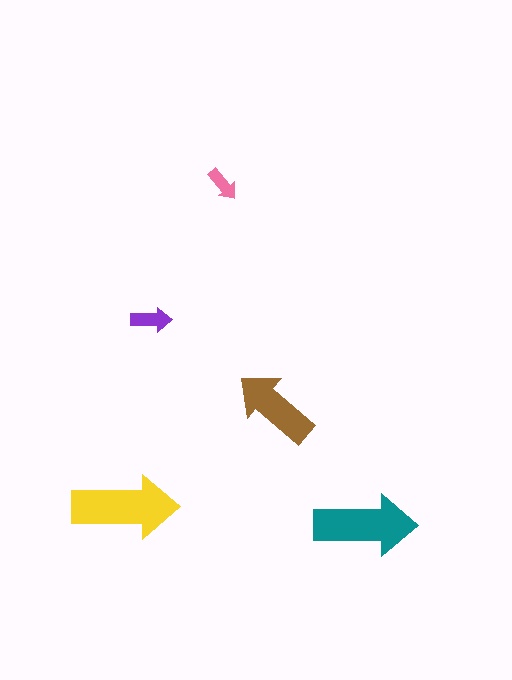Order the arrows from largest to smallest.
the yellow one, the teal one, the brown one, the purple one, the pink one.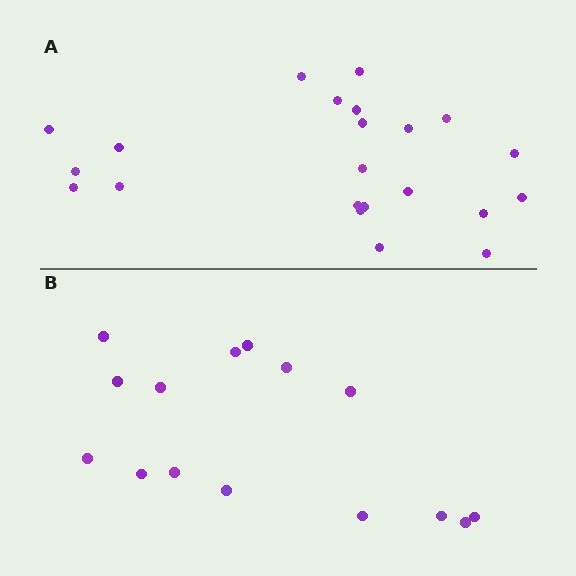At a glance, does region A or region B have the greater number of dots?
Region A (the top region) has more dots.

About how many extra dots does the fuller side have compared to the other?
Region A has roughly 8 or so more dots than region B.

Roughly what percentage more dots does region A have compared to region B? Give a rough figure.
About 45% more.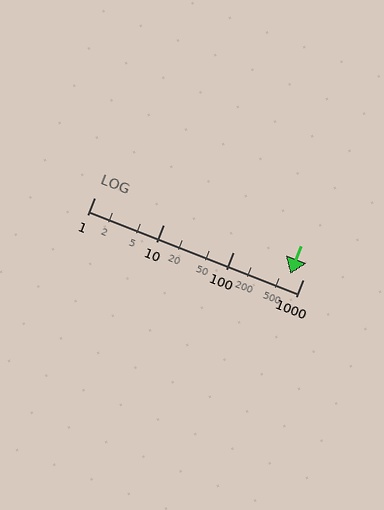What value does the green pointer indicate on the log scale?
The pointer indicates approximately 660.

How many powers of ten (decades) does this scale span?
The scale spans 3 decades, from 1 to 1000.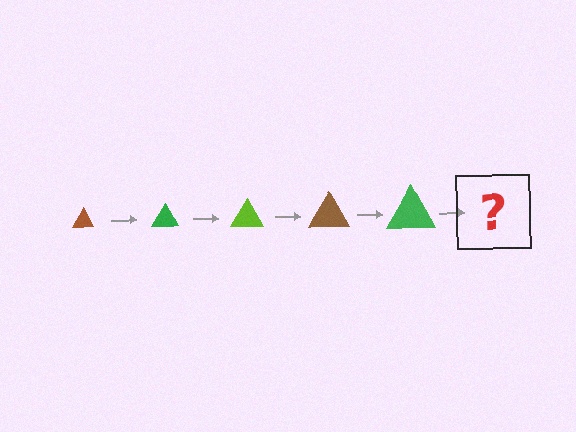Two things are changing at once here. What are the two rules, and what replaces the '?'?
The two rules are that the triangle grows larger each step and the color cycles through brown, green, and lime. The '?' should be a lime triangle, larger than the previous one.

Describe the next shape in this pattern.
It should be a lime triangle, larger than the previous one.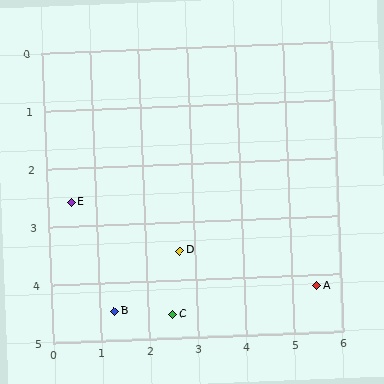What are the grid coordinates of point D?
Point D is at approximately (2.7, 3.5).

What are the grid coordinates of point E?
Point E is at approximately (0.5, 2.6).